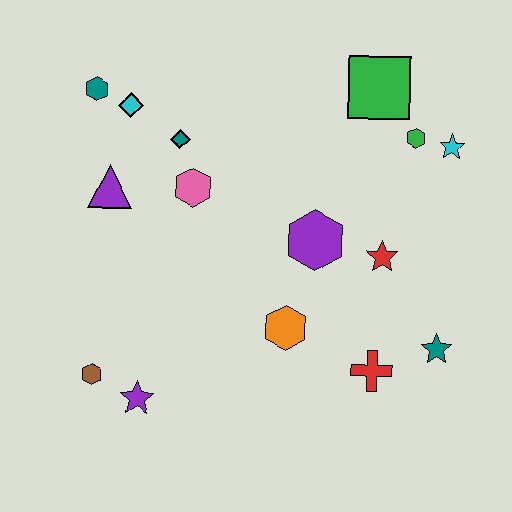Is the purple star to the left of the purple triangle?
No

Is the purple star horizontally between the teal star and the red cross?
No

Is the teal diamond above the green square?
No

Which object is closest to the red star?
The purple hexagon is closest to the red star.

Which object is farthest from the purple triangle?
The teal star is farthest from the purple triangle.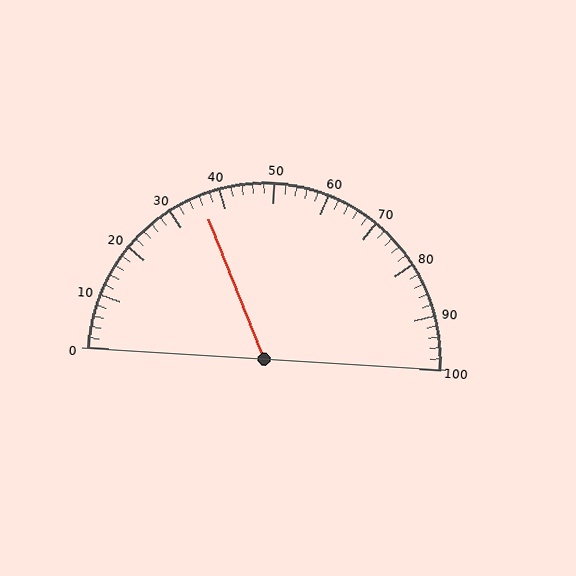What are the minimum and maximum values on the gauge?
The gauge ranges from 0 to 100.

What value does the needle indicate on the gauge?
The needle indicates approximately 36.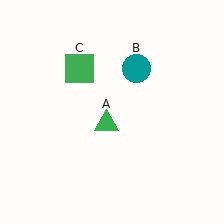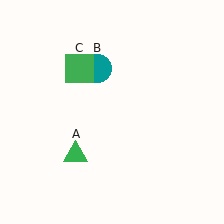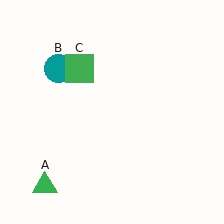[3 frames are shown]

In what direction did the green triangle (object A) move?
The green triangle (object A) moved down and to the left.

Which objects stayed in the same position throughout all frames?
Green square (object C) remained stationary.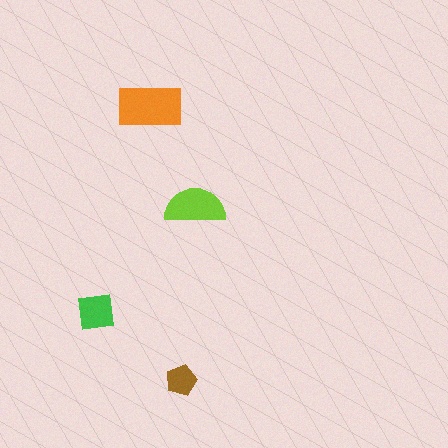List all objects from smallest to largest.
The brown pentagon, the green square, the lime semicircle, the orange rectangle.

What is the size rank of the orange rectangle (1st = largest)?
1st.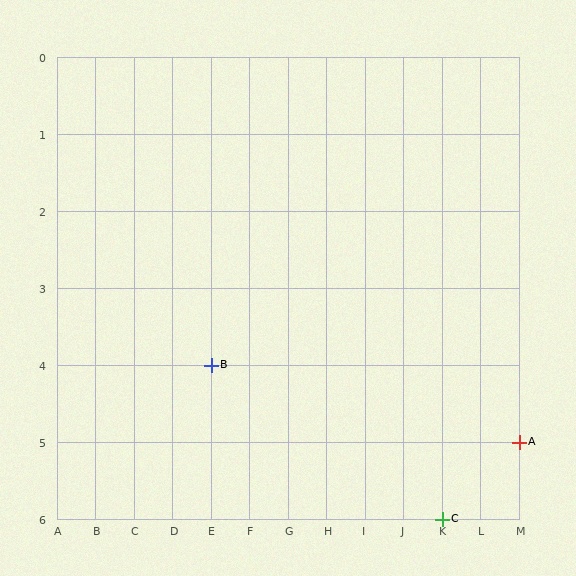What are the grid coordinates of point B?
Point B is at grid coordinates (E, 4).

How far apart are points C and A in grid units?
Points C and A are 2 columns and 1 row apart (about 2.2 grid units diagonally).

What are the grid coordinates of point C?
Point C is at grid coordinates (K, 6).